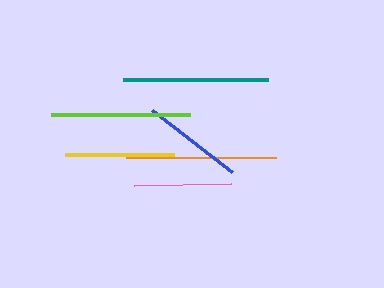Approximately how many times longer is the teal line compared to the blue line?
The teal line is approximately 1.4 times the length of the blue line.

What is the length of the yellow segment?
The yellow segment is approximately 109 pixels long.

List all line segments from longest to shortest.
From longest to shortest: orange, teal, lime, yellow, blue, pink.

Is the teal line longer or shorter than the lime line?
The teal line is longer than the lime line.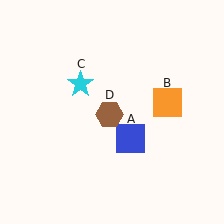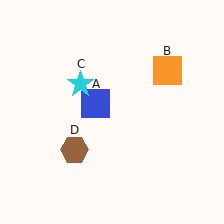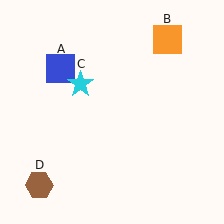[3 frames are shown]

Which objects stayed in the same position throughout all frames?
Cyan star (object C) remained stationary.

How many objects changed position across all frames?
3 objects changed position: blue square (object A), orange square (object B), brown hexagon (object D).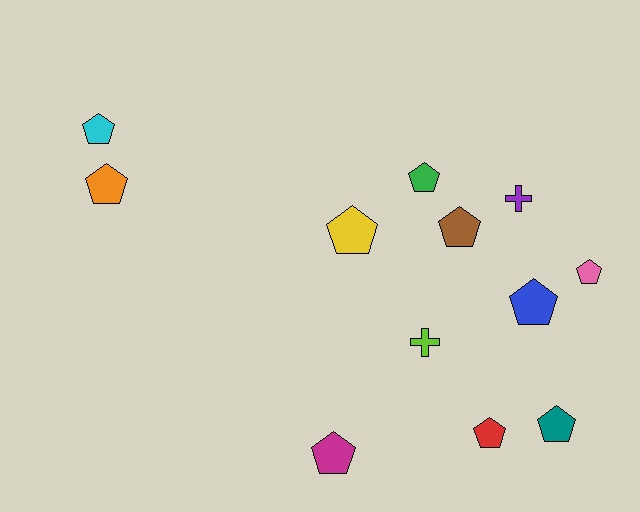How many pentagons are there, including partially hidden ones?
There are 10 pentagons.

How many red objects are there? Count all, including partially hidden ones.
There is 1 red object.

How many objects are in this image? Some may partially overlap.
There are 12 objects.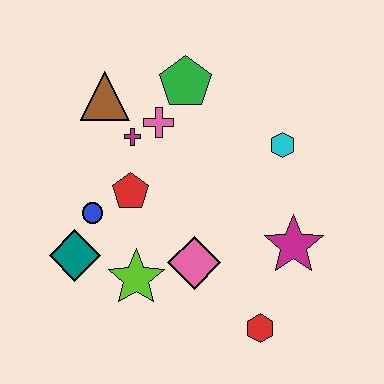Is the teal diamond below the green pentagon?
Yes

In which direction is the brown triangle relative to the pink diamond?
The brown triangle is above the pink diamond.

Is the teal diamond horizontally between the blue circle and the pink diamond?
No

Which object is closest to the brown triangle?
The magenta cross is closest to the brown triangle.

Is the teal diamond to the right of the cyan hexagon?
No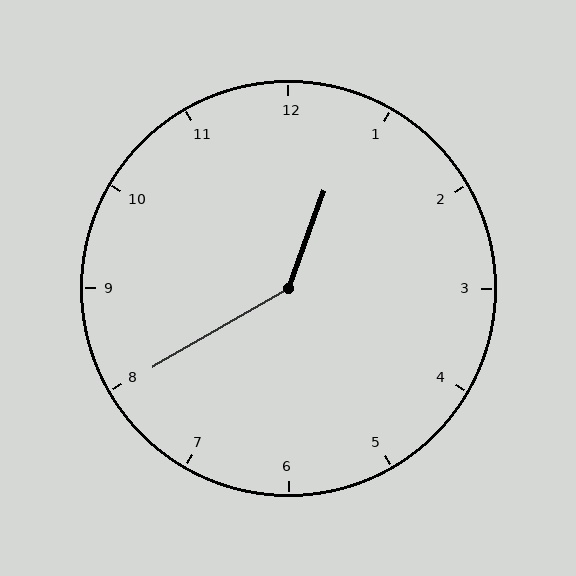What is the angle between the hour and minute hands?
Approximately 140 degrees.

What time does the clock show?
12:40.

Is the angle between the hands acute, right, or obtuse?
It is obtuse.